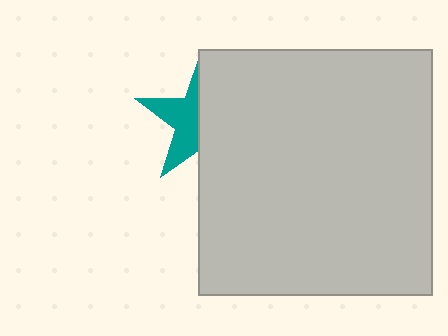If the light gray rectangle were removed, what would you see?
You would see the complete teal star.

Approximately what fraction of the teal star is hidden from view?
Roughly 57% of the teal star is hidden behind the light gray rectangle.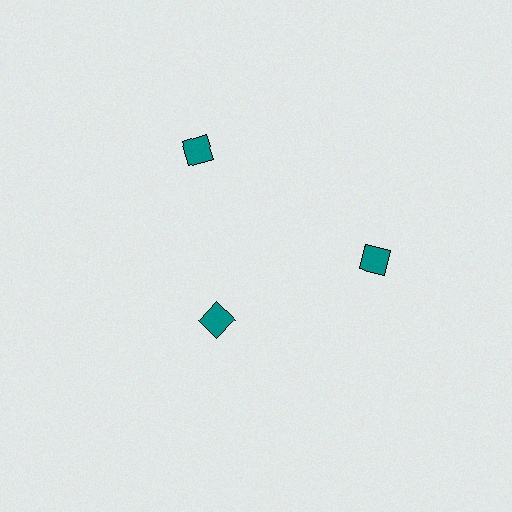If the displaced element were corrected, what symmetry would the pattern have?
It would have 3-fold rotational symmetry — the pattern would map onto itself every 120 degrees.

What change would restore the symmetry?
The symmetry would be restored by moving it outward, back onto the ring so that all 3 squares sit at equal angles and equal distance from the center.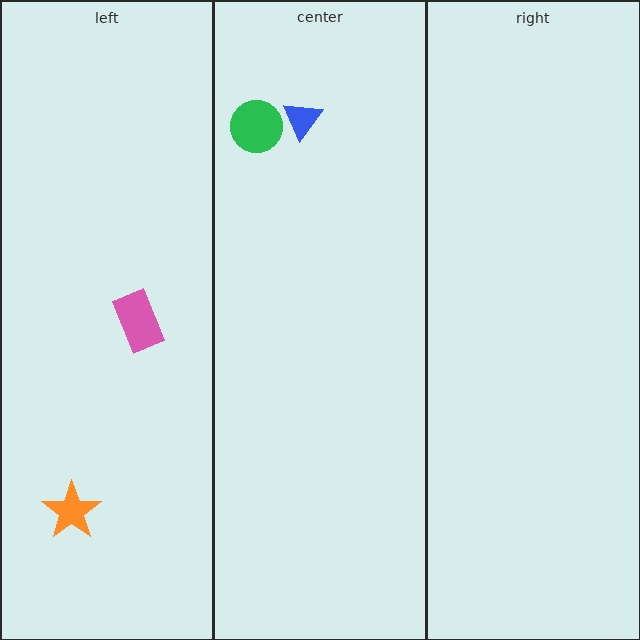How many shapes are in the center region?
2.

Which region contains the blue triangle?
The center region.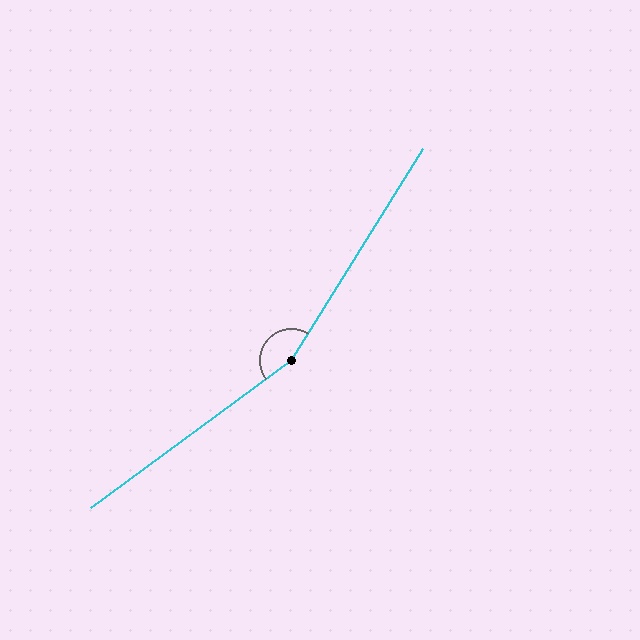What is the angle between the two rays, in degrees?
Approximately 158 degrees.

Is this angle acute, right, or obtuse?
It is obtuse.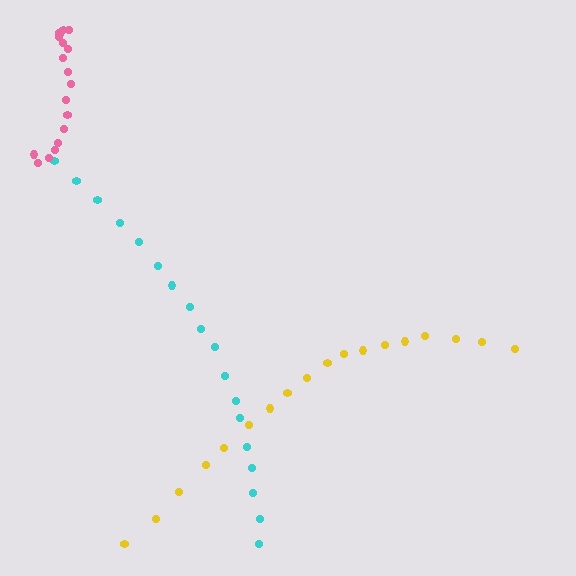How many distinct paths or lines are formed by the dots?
There are 3 distinct paths.